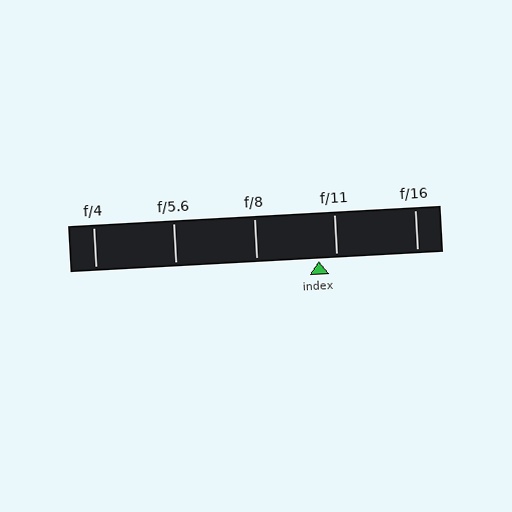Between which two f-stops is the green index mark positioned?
The index mark is between f/8 and f/11.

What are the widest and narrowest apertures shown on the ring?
The widest aperture shown is f/4 and the narrowest is f/16.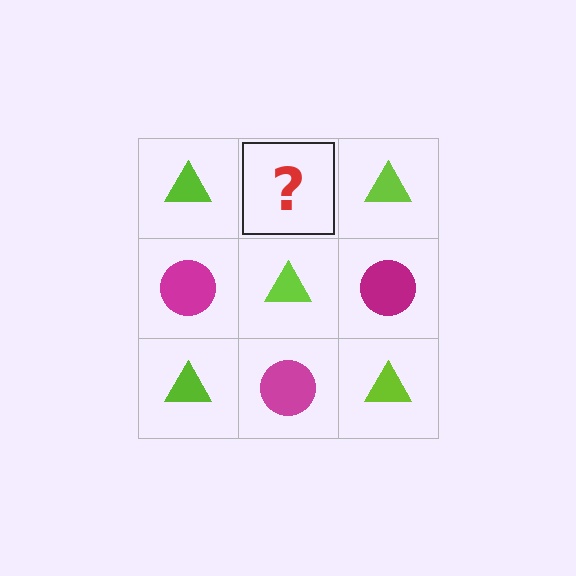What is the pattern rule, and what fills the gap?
The rule is that it alternates lime triangle and magenta circle in a checkerboard pattern. The gap should be filled with a magenta circle.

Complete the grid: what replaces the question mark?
The question mark should be replaced with a magenta circle.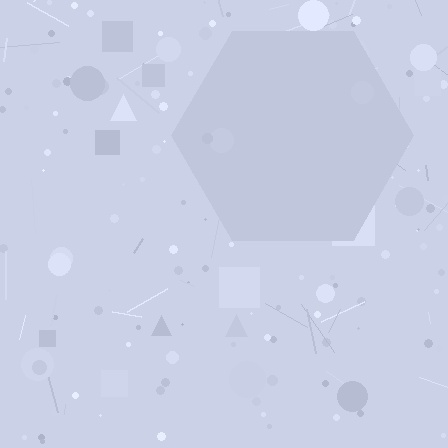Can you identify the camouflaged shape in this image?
The camouflaged shape is a hexagon.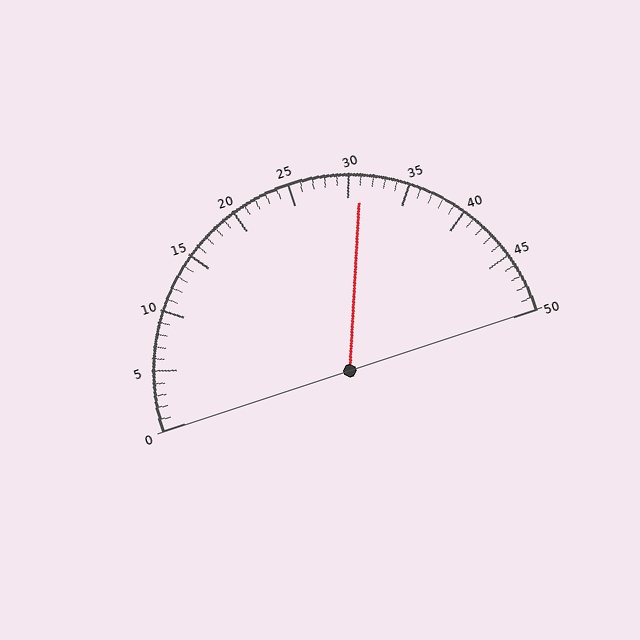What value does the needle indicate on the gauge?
The needle indicates approximately 31.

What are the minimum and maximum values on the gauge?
The gauge ranges from 0 to 50.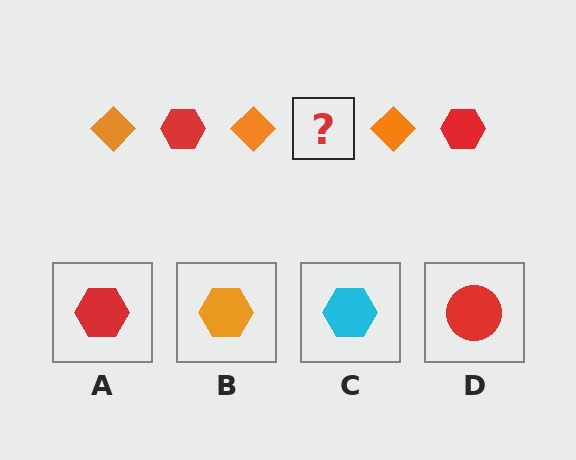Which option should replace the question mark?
Option A.